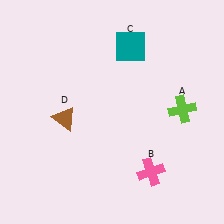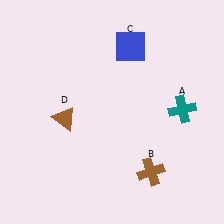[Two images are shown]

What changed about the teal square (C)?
In Image 1, C is teal. In Image 2, it changed to blue.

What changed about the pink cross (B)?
In Image 1, B is pink. In Image 2, it changed to brown.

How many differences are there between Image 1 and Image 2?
There are 3 differences between the two images.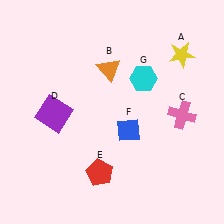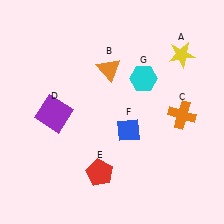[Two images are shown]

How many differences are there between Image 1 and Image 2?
There is 1 difference between the two images.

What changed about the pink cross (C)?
In Image 1, C is pink. In Image 2, it changed to orange.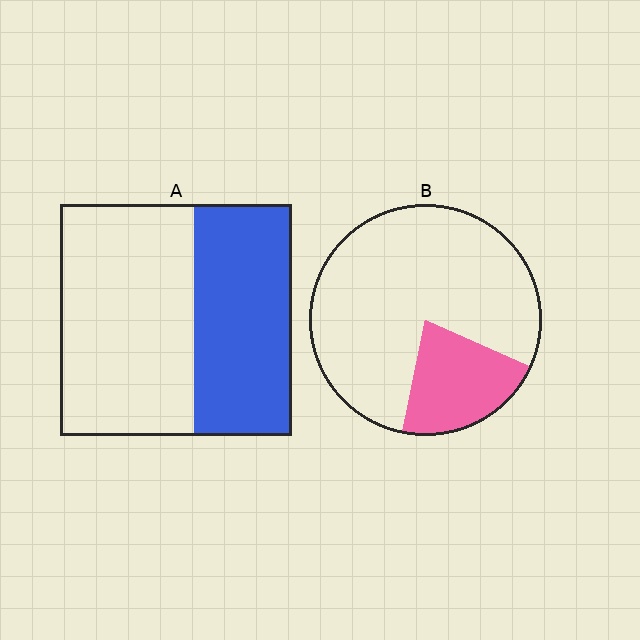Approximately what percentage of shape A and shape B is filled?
A is approximately 40% and B is approximately 20%.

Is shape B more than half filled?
No.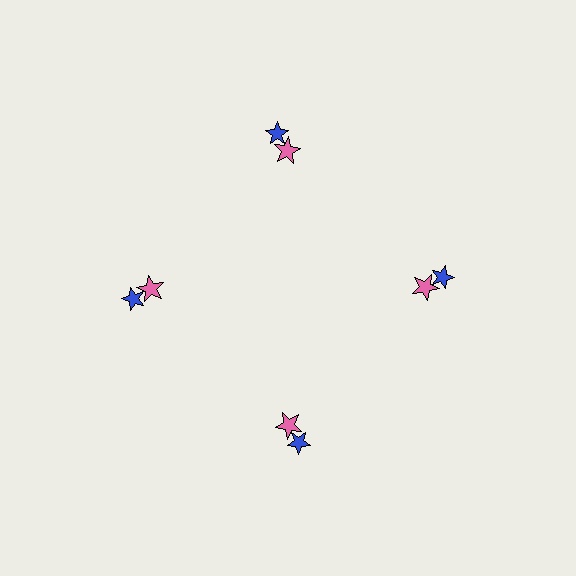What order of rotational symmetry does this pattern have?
This pattern has 4-fold rotational symmetry.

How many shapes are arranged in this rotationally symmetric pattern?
There are 8 shapes, arranged in 4 groups of 2.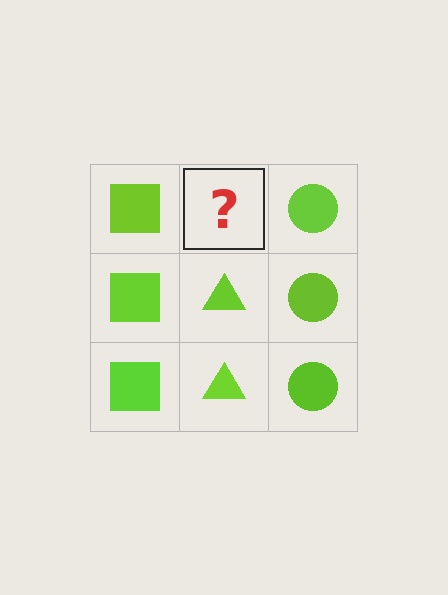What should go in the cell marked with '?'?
The missing cell should contain a lime triangle.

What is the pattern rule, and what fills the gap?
The rule is that each column has a consistent shape. The gap should be filled with a lime triangle.